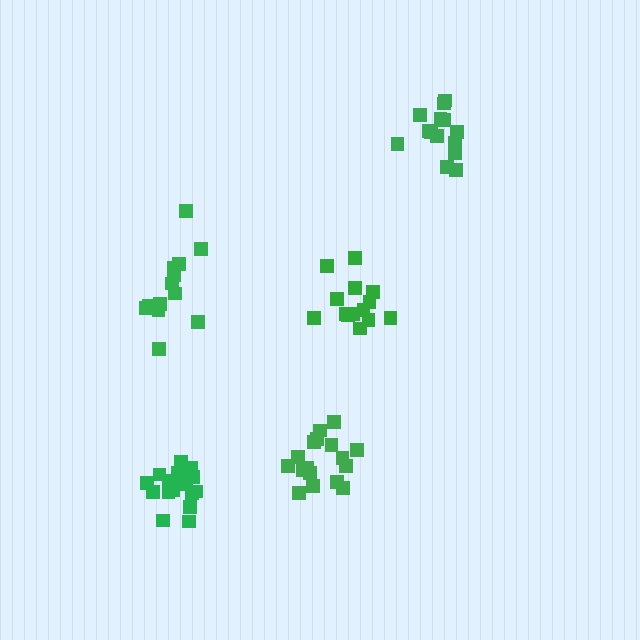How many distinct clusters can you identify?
There are 5 distinct clusters.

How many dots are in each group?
Group 1: 17 dots, Group 2: 14 dots, Group 3: 17 dots, Group 4: 14 dots, Group 5: 14 dots (76 total).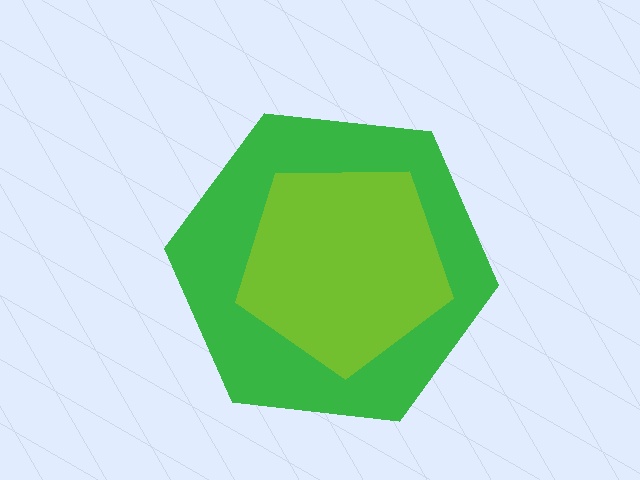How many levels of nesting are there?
2.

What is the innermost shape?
The lime pentagon.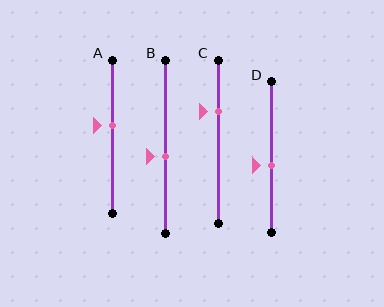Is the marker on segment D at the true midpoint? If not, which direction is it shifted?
No, the marker on segment D is shifted downward by about 6% of the segment length.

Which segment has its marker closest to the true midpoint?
Segment B has its marker closest to the true midpoint.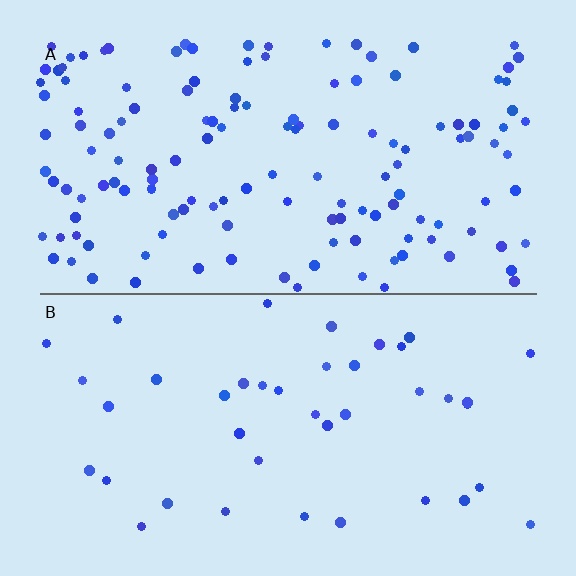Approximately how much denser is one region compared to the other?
Approximately 3.4× — region A over region B.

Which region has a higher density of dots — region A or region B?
A (the top).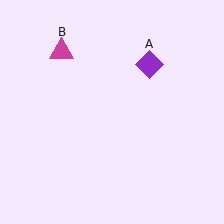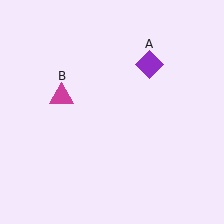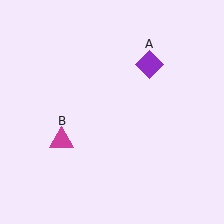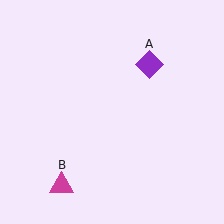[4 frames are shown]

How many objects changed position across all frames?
1 object changed position: magenta triangle (object B).